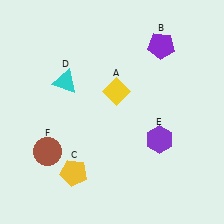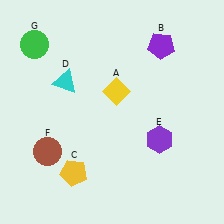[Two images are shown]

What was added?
A green circle (G) was added in Image 2.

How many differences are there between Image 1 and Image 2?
There is 1 difference between the two images.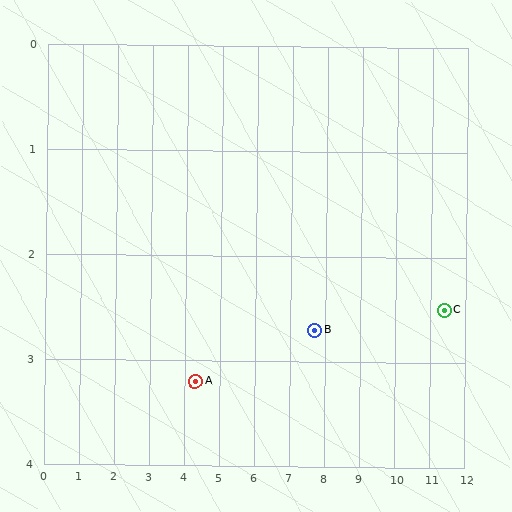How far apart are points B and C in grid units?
Points B and C are about 3.7 grid units apart.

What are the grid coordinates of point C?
Point C is at approximately (11.4, 2.5).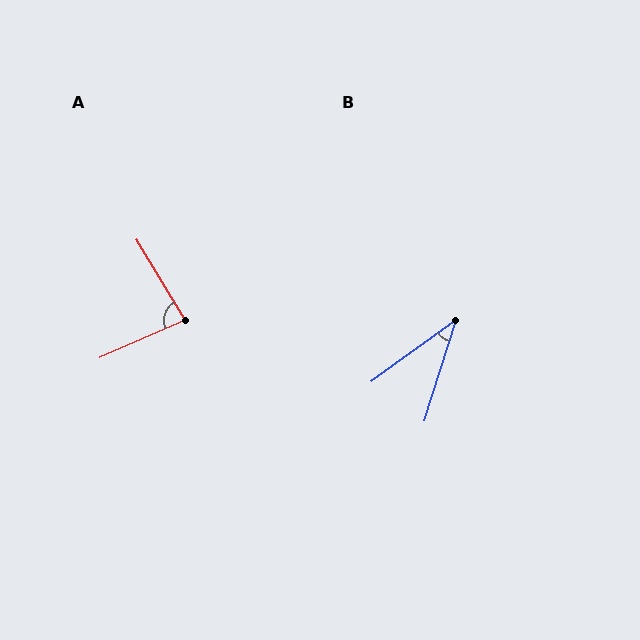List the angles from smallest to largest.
B (37°), A (82°).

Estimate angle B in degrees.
Approximately 37 degrees.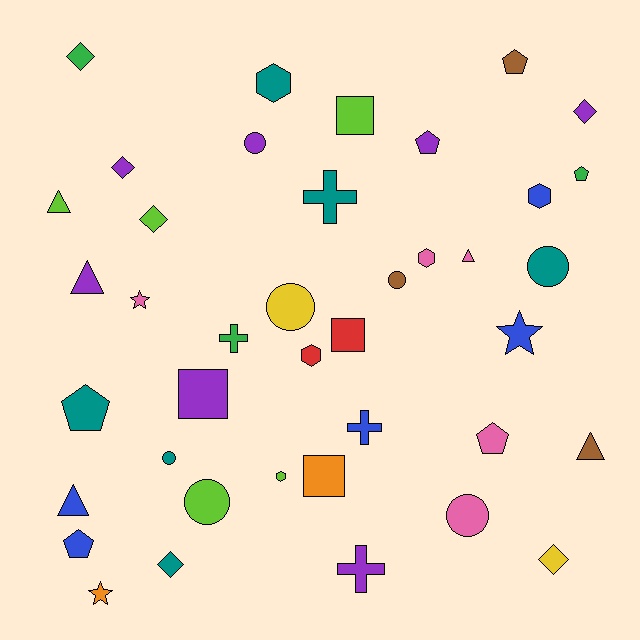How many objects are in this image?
There are 40 objects.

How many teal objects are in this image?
There are 6 teal objects.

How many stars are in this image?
There are 3 stars.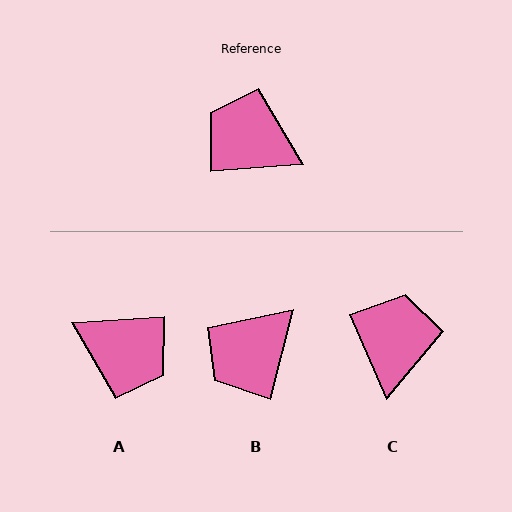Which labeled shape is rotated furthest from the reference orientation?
A, about 179 degrees away.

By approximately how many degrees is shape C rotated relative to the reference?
Approximately 71 degrees clockwise.